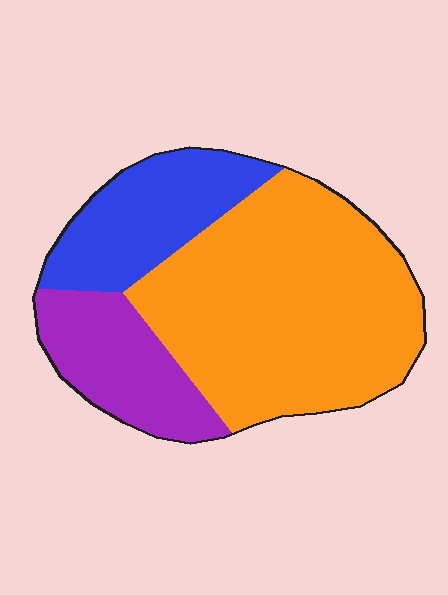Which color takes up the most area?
Orange, at roughly 60%.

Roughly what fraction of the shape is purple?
Purple takes up about one fifth (1/5) of the shape.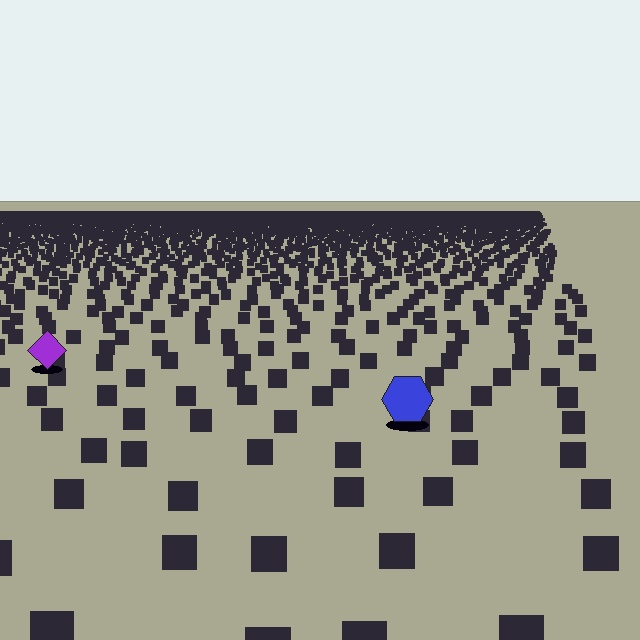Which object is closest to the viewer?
The blue hexagon is closest. The texture marks near it are larger and more spread out.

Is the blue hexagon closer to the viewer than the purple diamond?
Yes. The blue hexagon is closer — you can tell from the texture gradient: the ground texture is coarser near it.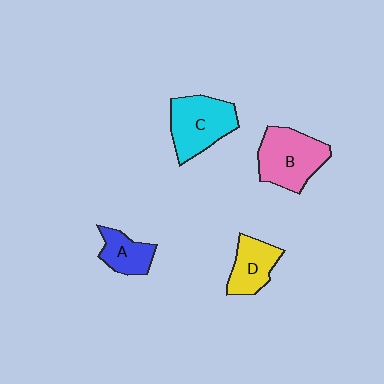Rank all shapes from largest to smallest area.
From largest to smallest: B (pink), C (cyan), D (yellow), A (blue).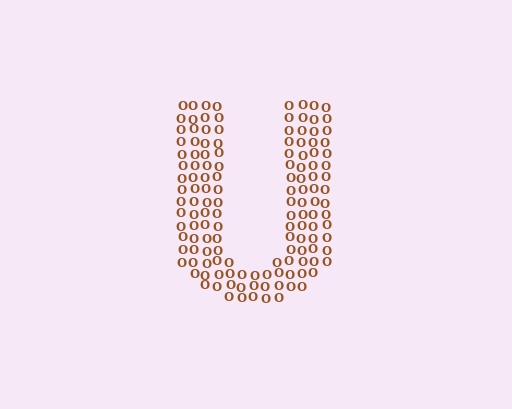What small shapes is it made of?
It is made of small letter O's.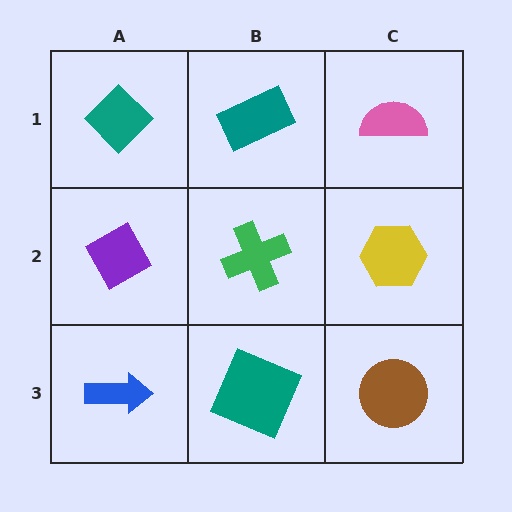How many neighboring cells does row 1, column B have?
3.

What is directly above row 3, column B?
A green cross.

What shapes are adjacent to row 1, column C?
A yellow hexagon (row 2, column C), a teal rectangle (row 1, column B).